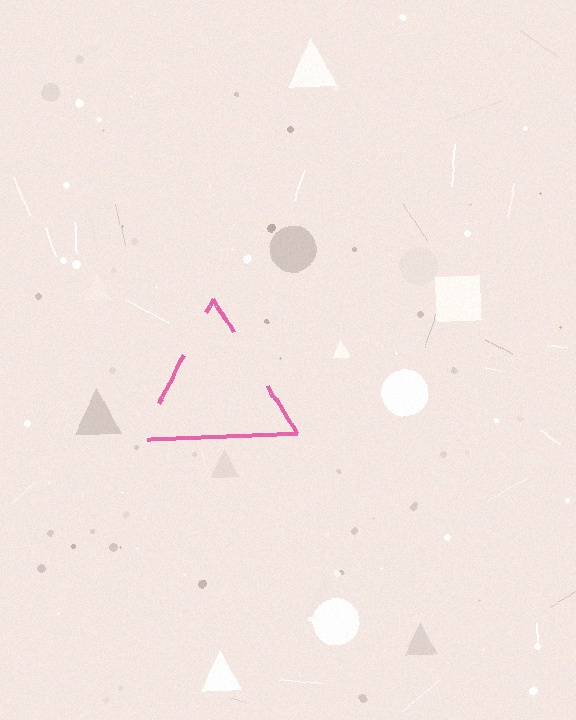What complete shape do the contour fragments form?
The contour fragments form a triangle.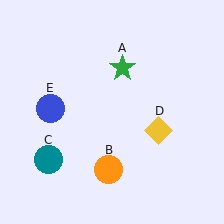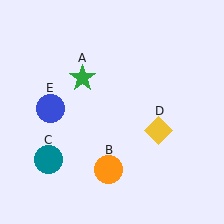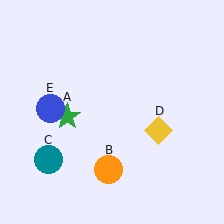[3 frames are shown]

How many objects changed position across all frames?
1 object changed position: green star (object A).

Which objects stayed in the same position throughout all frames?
Orange circle (object B) and teal circle (object C) and yellow diamond (object D) and blue circle (object E) remained stationary.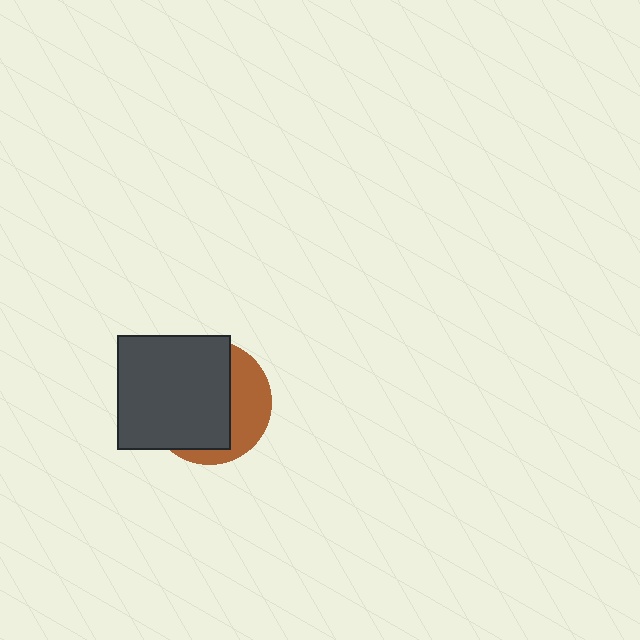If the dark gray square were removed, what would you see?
You would see the complete brown circle.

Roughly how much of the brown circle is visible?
A small part of it is visible (roughly 34%).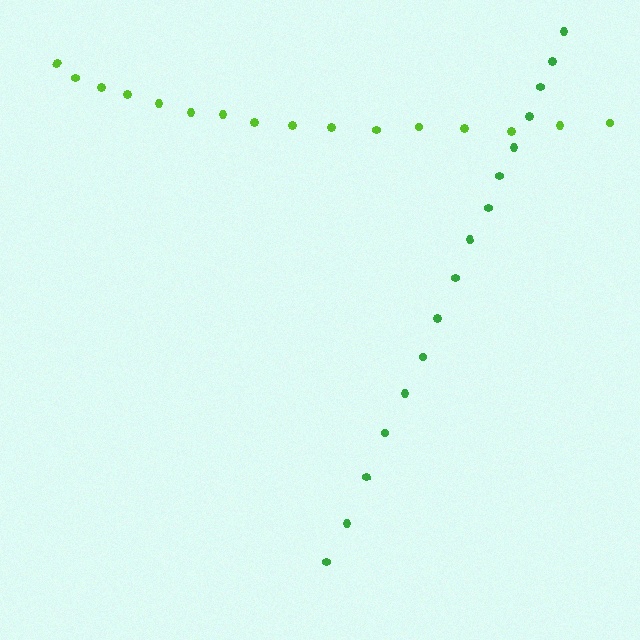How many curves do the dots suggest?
There are 2 distinct paths.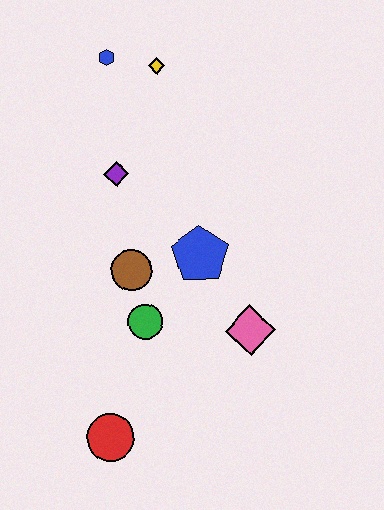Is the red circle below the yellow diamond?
Yes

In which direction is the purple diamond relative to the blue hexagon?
The purple diamond is below the blue hexagon.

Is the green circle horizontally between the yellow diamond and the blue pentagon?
No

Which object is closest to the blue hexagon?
The yellow diamond is closest to the blue hexagon.